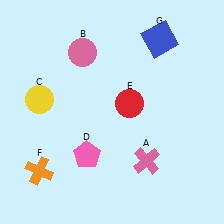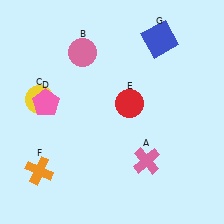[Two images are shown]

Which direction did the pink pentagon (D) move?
The pink pentagon (D) moved up.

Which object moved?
The pink pentagon (D) moved up.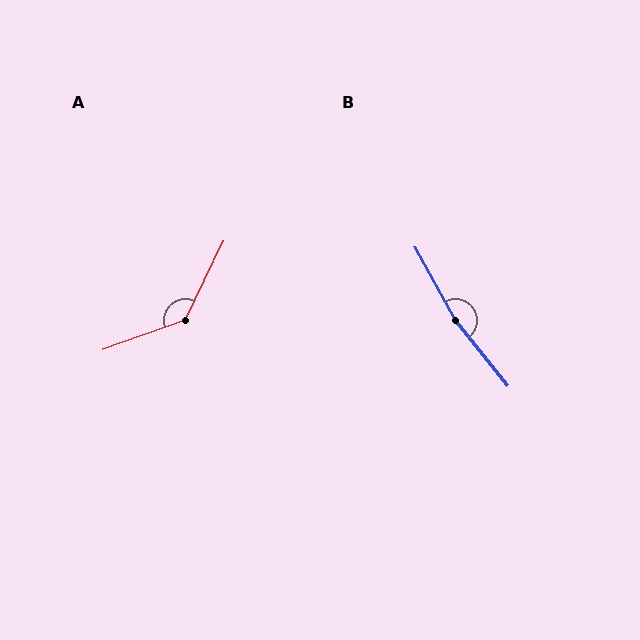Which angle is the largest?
B, at approximately 170 degrees.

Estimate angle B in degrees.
Approximately 170 degrees.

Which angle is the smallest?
A, at approximately 136 degrees.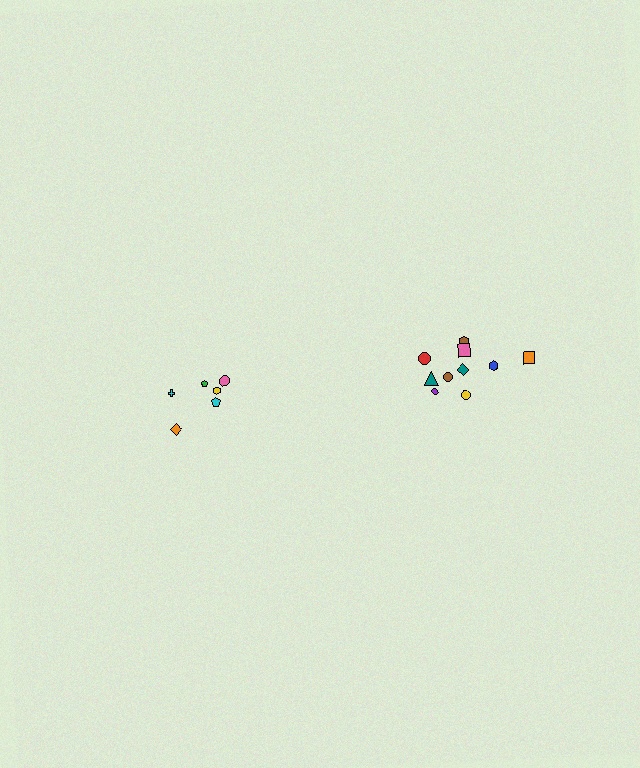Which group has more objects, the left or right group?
The right group.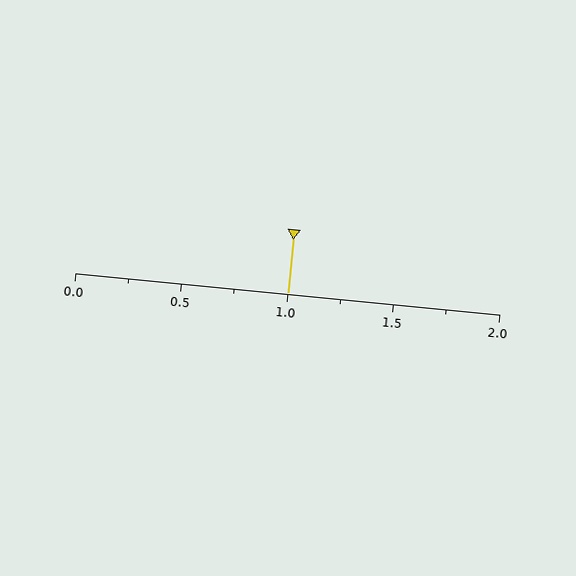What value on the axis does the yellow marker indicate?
The marker indicates approximately 1.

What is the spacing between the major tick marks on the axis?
The major ticks are spaced 0.5 apart.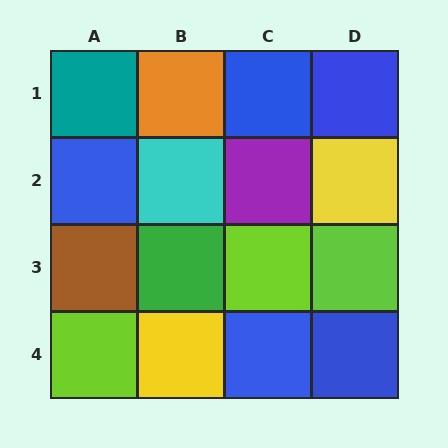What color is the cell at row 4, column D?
Blue.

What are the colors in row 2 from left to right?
Blue, cyan, purple, yellow.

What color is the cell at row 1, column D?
Blue.